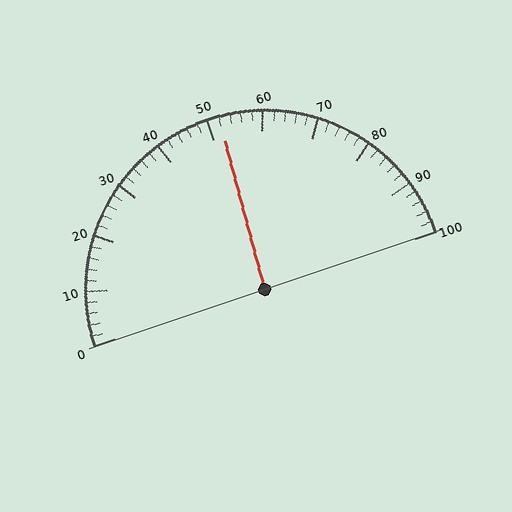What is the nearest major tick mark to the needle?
The nearest major tick mark is 50.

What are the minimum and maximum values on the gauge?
The gauge ranges from 0 to 100.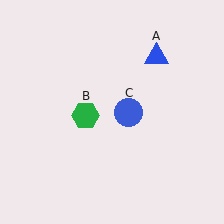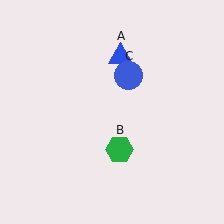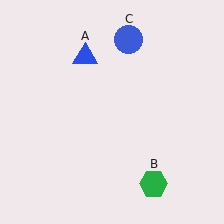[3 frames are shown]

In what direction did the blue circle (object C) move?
The blue circle (object C) moved up.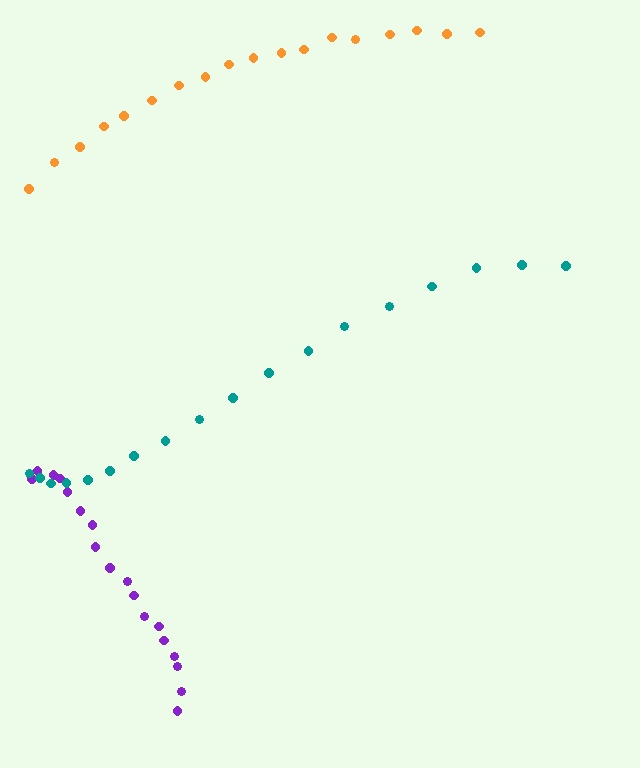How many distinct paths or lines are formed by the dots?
There are 3 distinct paths.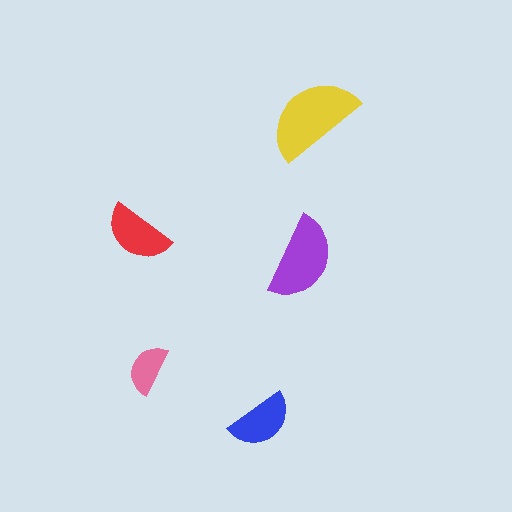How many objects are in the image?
There are 5 objects in the image.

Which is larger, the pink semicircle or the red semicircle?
The red one.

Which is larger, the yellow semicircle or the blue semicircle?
The yellow one.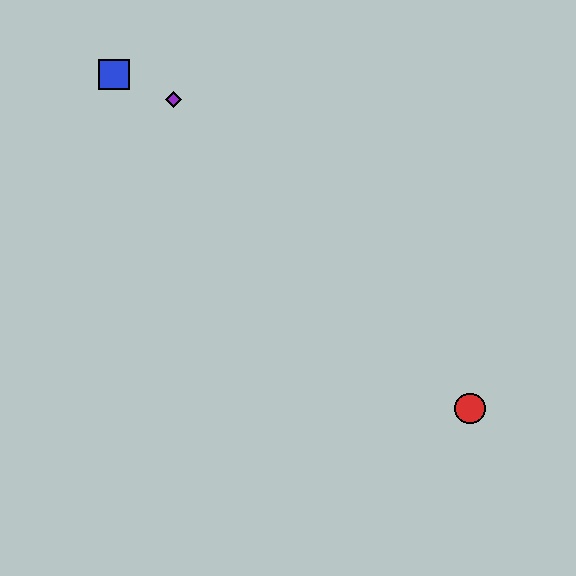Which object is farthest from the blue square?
The red circle is farthest from the blue square.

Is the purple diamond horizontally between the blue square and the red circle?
Yes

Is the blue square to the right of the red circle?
No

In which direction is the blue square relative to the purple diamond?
The blue square is to the left of the purple diamond.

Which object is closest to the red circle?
The purple diamond is closest to the red circle.